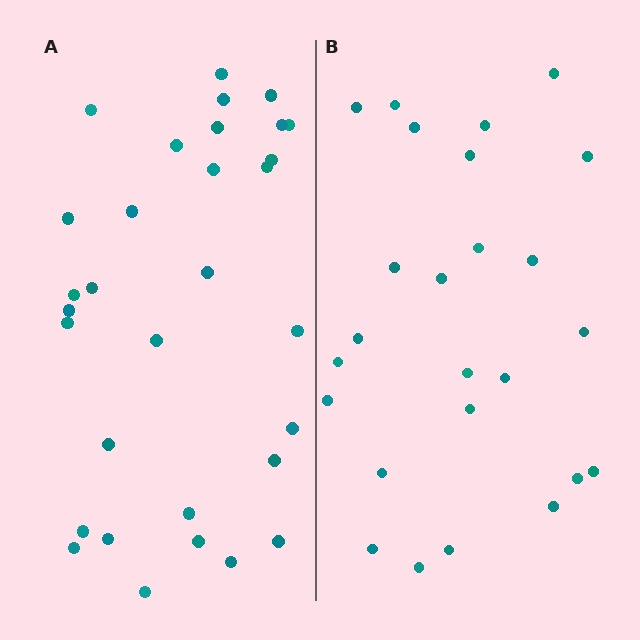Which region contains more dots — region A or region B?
Region A (the left region) has more dots.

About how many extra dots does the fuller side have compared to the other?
Region A has about 6 more dots than region B.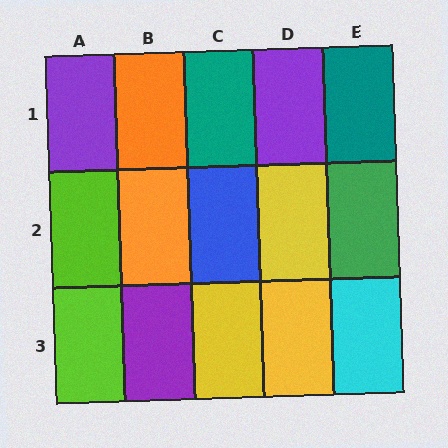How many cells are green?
1 cell is green.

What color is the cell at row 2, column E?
Green.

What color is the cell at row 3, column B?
Purple.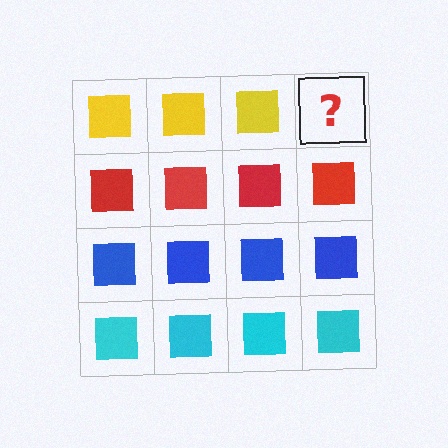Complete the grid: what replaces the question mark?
The question mark should be replaced with a yellow square.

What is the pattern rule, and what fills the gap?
The rule is that each row has a consistent color. The gap should be filled with a yellow square.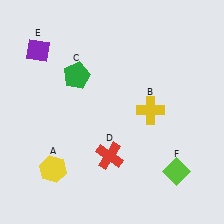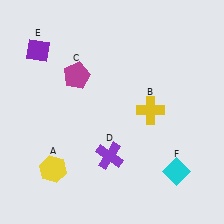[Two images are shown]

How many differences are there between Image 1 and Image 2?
There are 3 differences between the two images.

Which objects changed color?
C changed from green to magenta. D changed from red to purple. F changed from lime to cyan.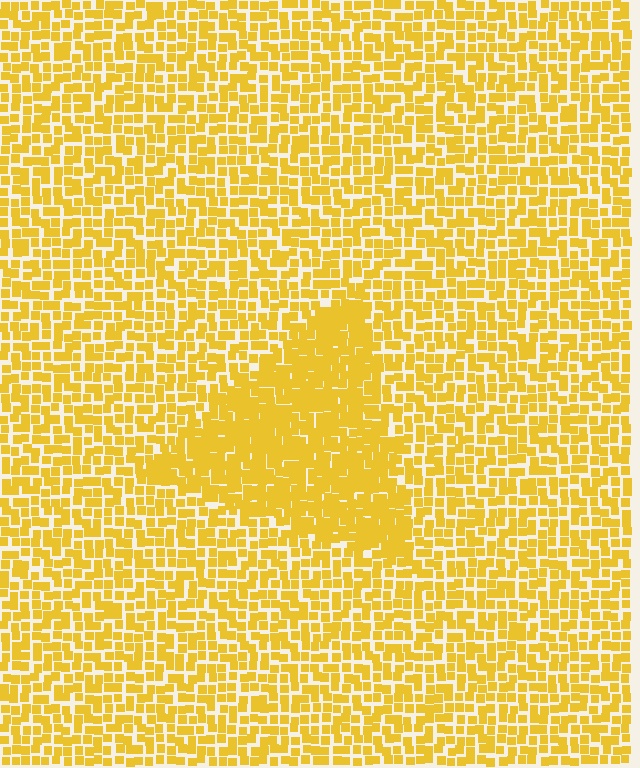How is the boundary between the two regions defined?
The boundary is defined by a change in element density (approximately 1.6x ratio). All elements are the same color, size, and shape.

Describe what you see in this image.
The image contains small yellow elements arranged at two different densities. A triangle-shaped region is visible where the elements are more densely packed than the surrounding area.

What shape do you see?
I see a triangle.